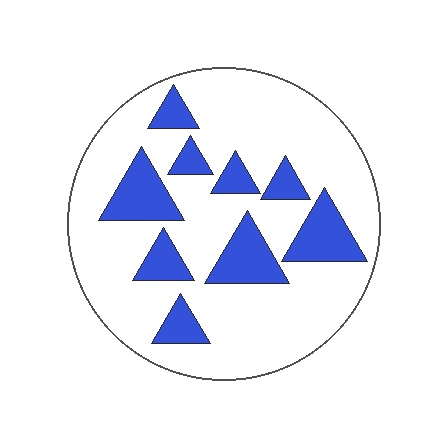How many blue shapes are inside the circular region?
9.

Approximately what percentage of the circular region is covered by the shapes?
Approximately 25%.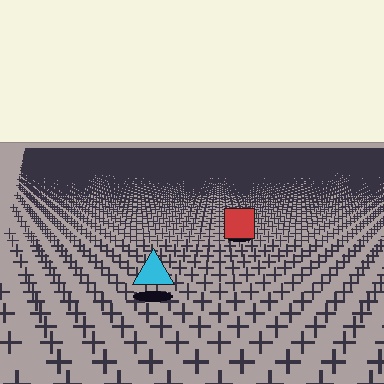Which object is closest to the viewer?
The cyan triangle is closest. The texture marks near it are larger and more spread out.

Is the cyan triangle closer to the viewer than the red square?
Yes. The cyan triangle is closer — you can tell from the texture gradient: the ground texture is coarser near it.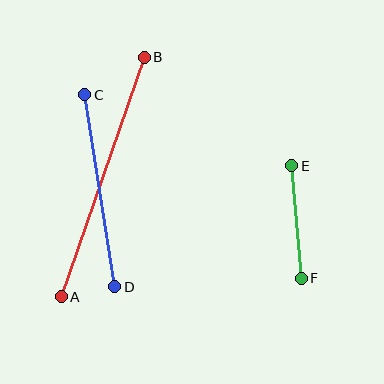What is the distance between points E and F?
The distance is approximately 113 pixels.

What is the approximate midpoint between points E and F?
The midpoint is at approximately (296, 222) pixels.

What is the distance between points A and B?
The distance is approximately 254 pixels.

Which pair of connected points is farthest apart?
Points A and B are farthest apart.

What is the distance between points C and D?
The distance is approximately 194 pixels.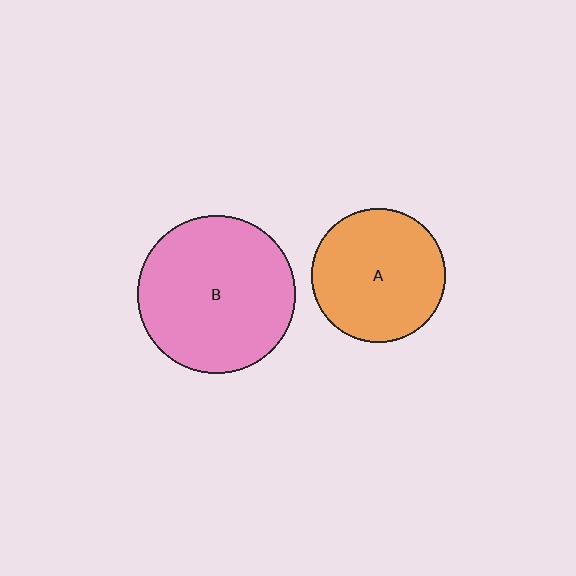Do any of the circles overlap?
No, none of the circles overlap.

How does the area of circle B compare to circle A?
Approximately 1.4 times.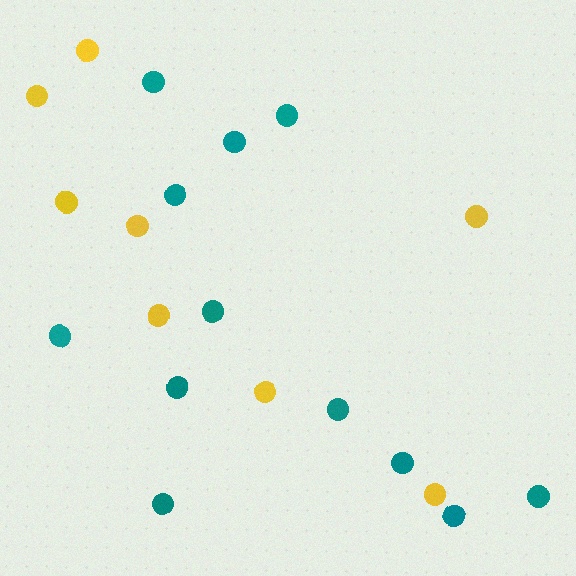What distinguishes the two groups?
There are 2 groups: one group of teal circles (12) and one group of yellow circles (8).